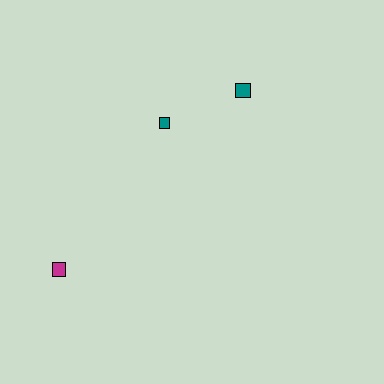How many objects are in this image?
There are 3 objects.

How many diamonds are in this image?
There are no diamonds.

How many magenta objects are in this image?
There is 1 magenta object.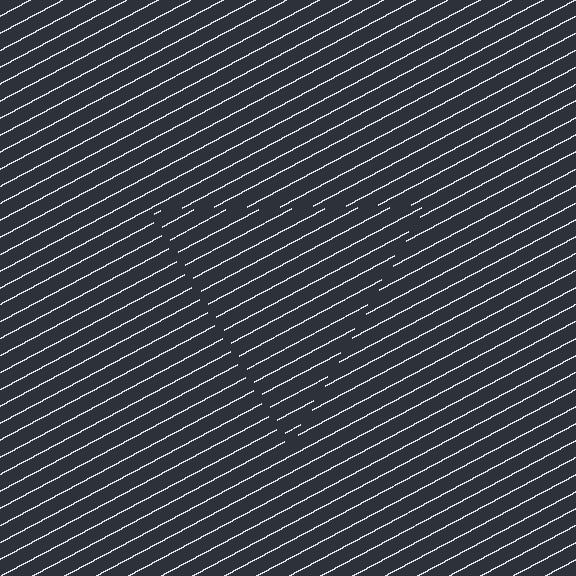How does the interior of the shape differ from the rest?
The interior of the shape contains the same grating, shifted by half a period — the contour is defined by the phase discontinuity where line-ends from the inner and outer gratings abut.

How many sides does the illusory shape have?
3 sides — the line-ends trace a triangle.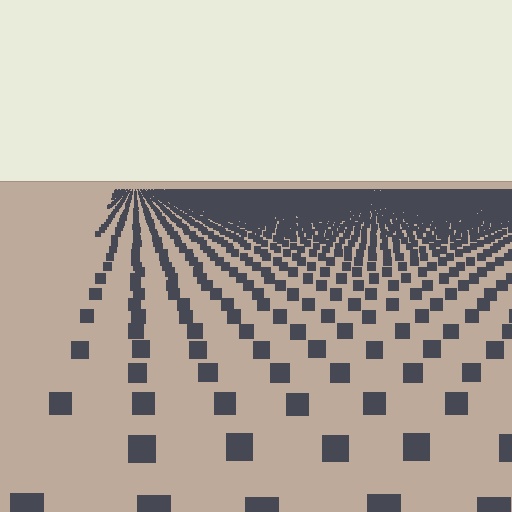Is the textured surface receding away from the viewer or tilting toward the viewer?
The surface is receding away from the viewer. Texture elements get smaller and denser toward the top.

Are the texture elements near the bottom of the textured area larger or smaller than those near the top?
Larger. Near the bottom, elements are closer to the viewer and appear at a bigger on-screen size.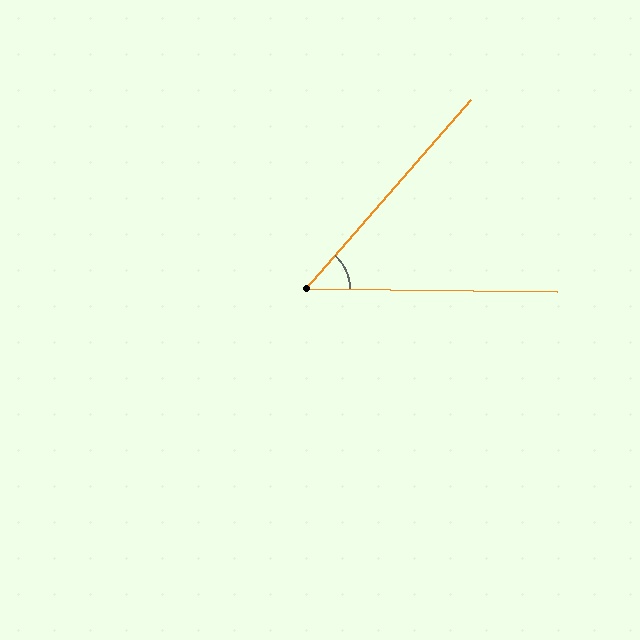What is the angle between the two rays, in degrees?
Approximately 50 degrees.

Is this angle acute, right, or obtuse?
It is acute.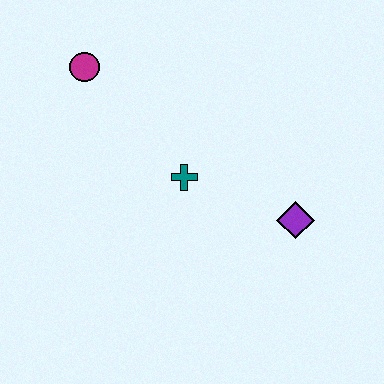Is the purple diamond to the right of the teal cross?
Yes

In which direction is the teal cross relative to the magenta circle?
The teal cross is below the magenta circle.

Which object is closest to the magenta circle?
The teal cross is closest to the magenta circle.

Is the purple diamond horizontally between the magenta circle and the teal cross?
No